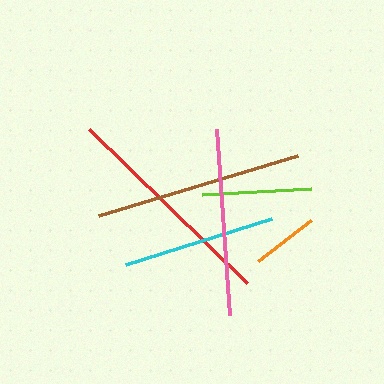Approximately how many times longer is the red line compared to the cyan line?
The red line is approximately 1.4 times the length of the cyan line.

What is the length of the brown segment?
The brown segment is approximately 208 pixels long.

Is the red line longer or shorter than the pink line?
The red line is longer than the pink line.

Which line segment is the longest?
The red line is the longest at approximately 221 pixels.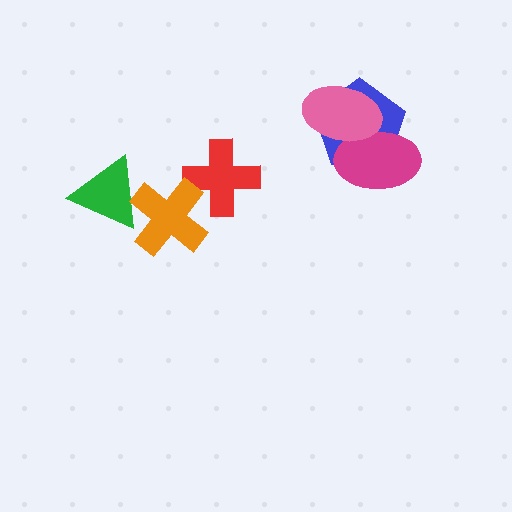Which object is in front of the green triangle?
The orange cross is in front of the green triangle.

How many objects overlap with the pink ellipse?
2 objects overlap with the pink ellipse.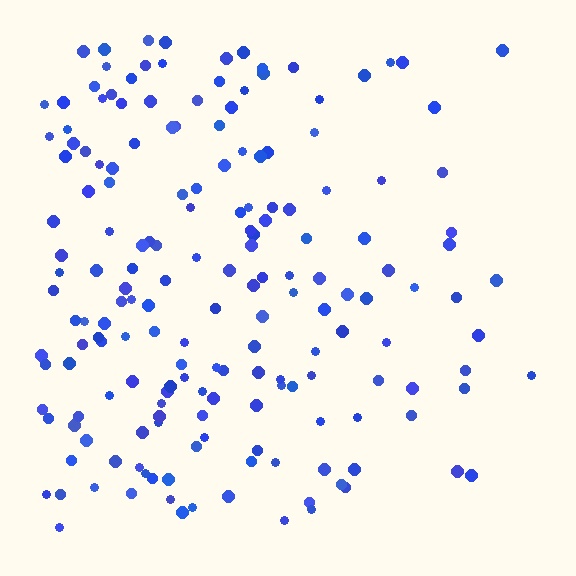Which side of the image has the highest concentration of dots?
The left.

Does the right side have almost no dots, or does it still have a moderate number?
Still a moderate number, just noticeably fewer than the left.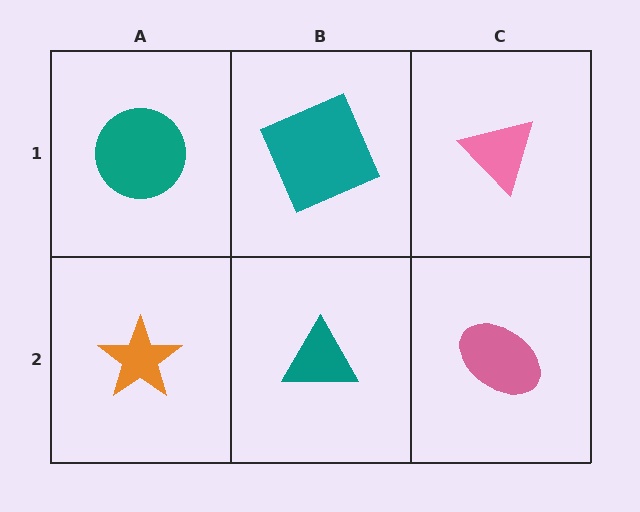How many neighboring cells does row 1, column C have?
2.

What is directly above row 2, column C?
A pink triangle.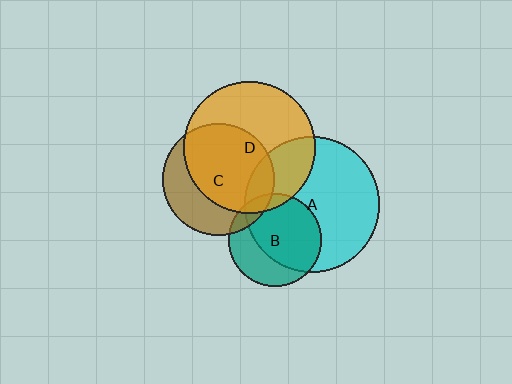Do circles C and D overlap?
Yes.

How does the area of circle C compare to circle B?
Approximately 1.5 times.